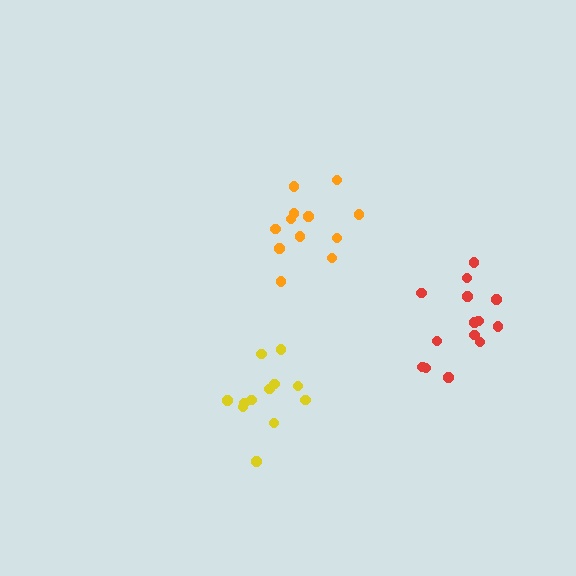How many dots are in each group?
Group 1: 12 dots, Group 2: 14 dots, Group 3: 12 dots (38 total).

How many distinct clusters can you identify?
There are 3 distinct clusters.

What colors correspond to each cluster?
The clusters are colored: yellow, red, orange.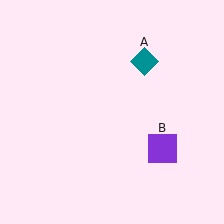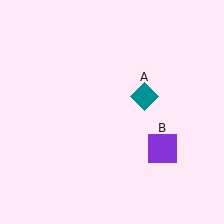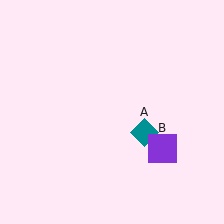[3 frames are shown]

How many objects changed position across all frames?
1 object changed position: teal diamond (object A).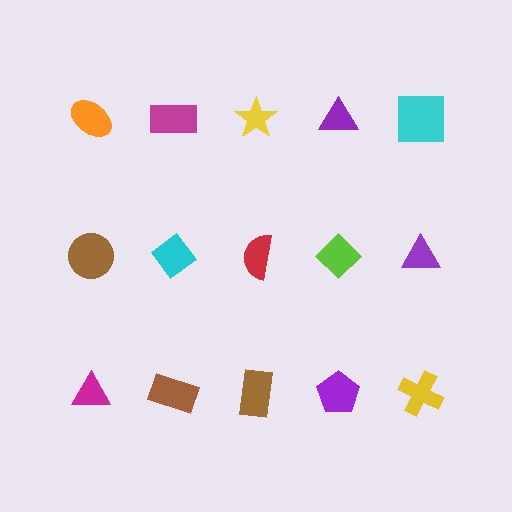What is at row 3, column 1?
A magenta triangle.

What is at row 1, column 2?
A magenta rectangle.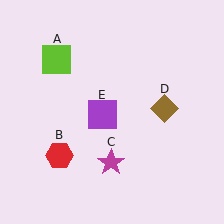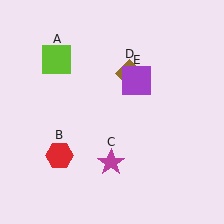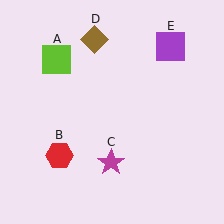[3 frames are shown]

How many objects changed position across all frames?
2 objects changed position: brown diamond (object D), purple square (object E).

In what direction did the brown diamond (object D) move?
The brown diamond (object D) moved up and to the left.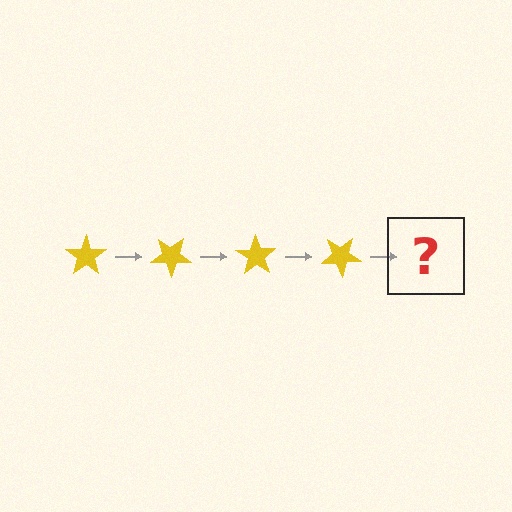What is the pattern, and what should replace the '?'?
The pattern is that the star rotates 35 degrees each step. The '?' should be a yellow star rotated 140 degrees.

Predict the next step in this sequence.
The next step is a yellow star rotated 140 degrees.